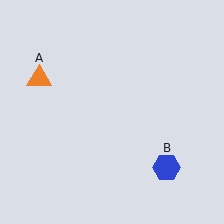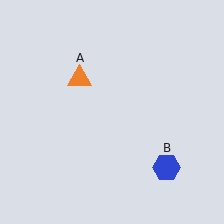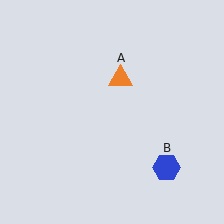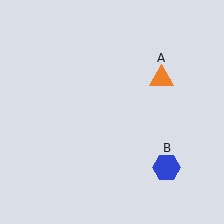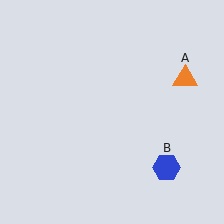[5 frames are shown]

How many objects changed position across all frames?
1 object changed position: orange triangle (object A).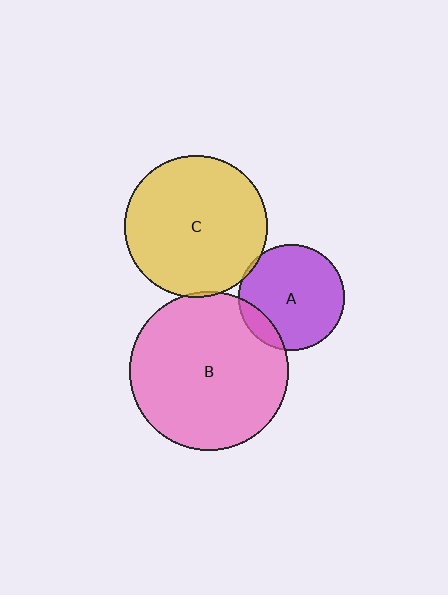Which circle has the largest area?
Circle B (pink).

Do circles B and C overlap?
Yes.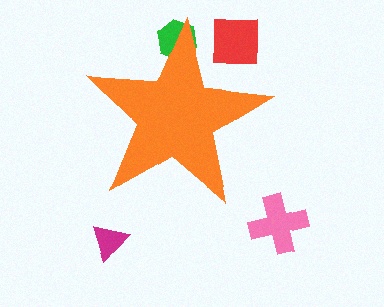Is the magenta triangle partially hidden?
No, the magenta triangle is fully visible.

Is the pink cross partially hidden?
No, the pink cross is fully visible.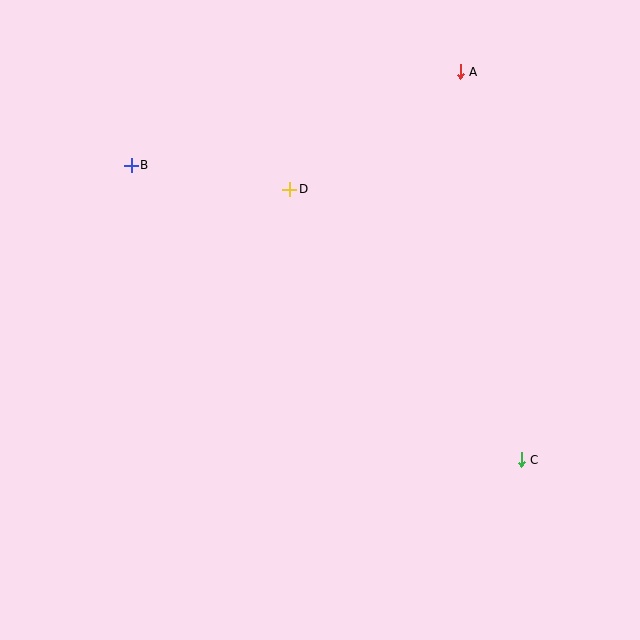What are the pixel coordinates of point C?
Point C is at (521, 460).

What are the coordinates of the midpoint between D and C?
The midpoint between D and C is at (405, 324).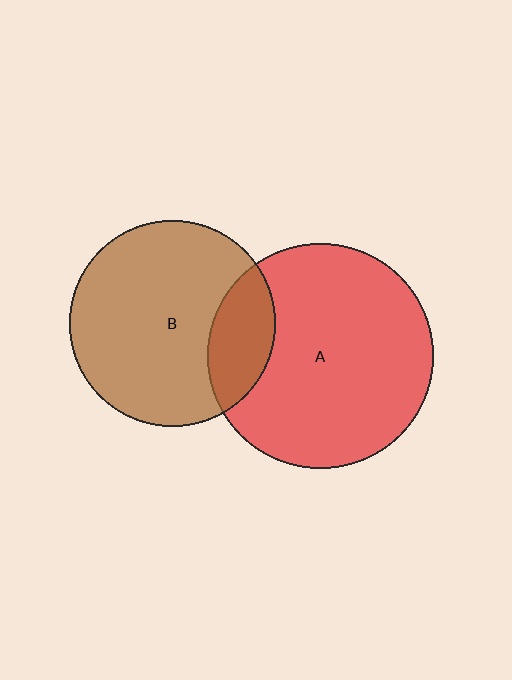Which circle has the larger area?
Circle A (red).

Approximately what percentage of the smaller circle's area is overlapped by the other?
Approximately 20%.